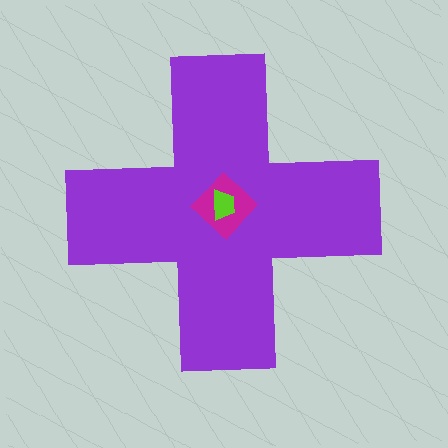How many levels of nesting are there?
3.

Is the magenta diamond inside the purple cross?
Yes.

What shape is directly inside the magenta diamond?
The lime trapezoid.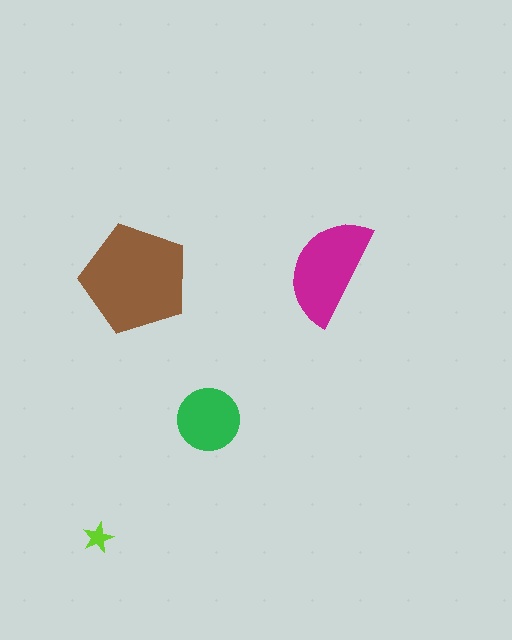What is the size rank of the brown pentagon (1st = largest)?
1st.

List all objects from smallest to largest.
The lime star, the green circle, the magenta semicircle, the brown pentagon.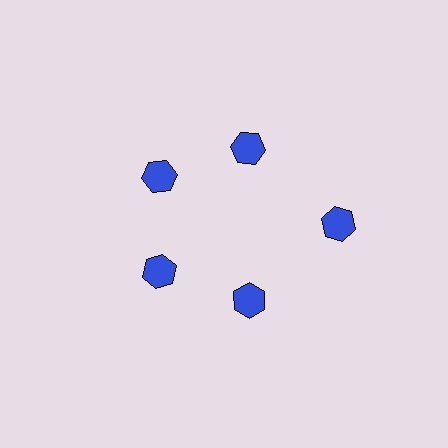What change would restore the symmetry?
The symmetry would be restored by moving it inward, back onto the ring so that all 5 hexagons sit at equal angles and equal distance from the center.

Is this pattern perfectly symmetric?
No. The 5 blue hexagons are arranged in a ring, but one element near the 3 o'clock position is pushed outward from the center, breaking the 5-fold rotational symmetry.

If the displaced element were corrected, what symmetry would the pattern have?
It would have 5-fold rotational symmetry — the pattern would map onto itself every 72 degrees.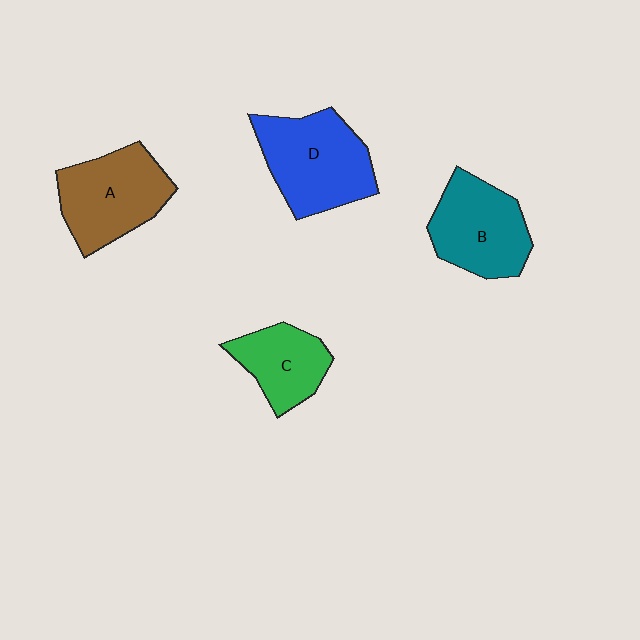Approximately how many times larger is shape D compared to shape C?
Approximately 1.6 times.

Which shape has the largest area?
Shape D (blue).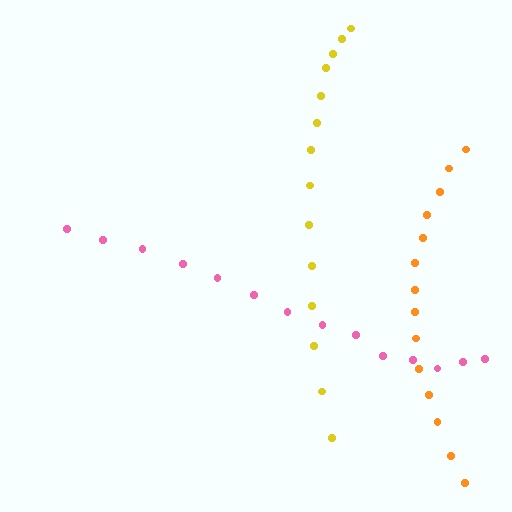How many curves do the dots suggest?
There are 3 distinct paths.